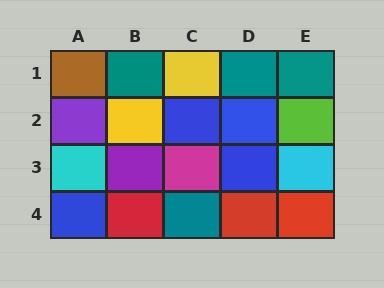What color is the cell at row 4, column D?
Red.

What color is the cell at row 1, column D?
Teal.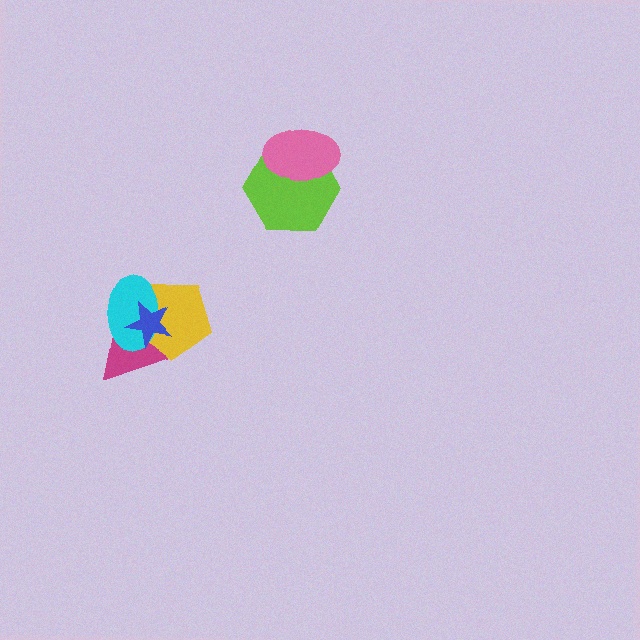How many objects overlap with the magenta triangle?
3 objects overlap with the magenta triangle.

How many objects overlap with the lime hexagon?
1 object overlaps with the lime hexagon.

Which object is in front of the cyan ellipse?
The blue star is in front of the cyan ellipse.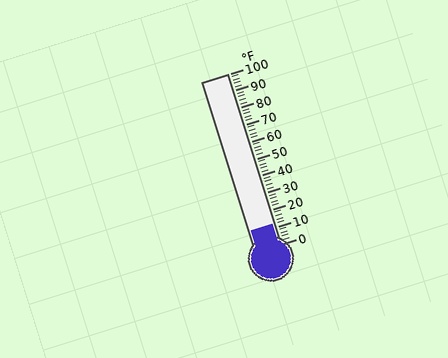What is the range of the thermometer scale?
The thermometer scale ranges from 0°F to 100°F.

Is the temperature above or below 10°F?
The temperature is above 10°F.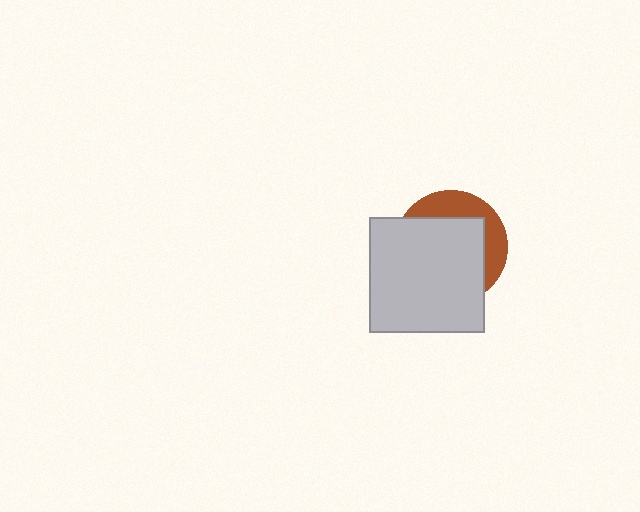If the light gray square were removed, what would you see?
You would see the complete brown circle.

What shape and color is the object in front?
The object in front is a light gray square.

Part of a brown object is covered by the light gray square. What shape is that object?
It is a circle.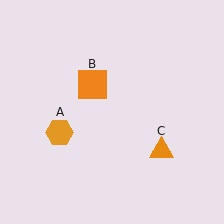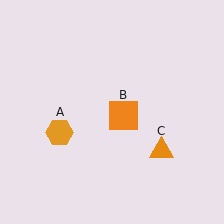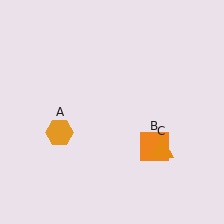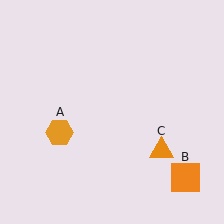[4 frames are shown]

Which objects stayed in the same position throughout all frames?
Orange hexagon (object A) and orange triangle (object C) remained stationary.